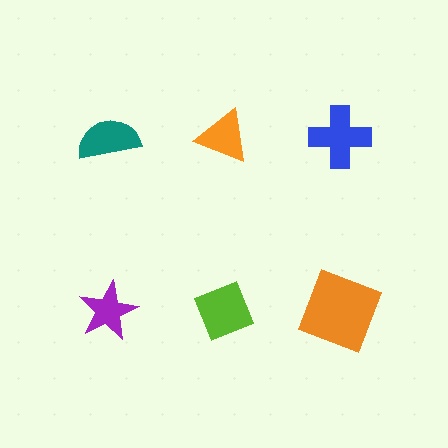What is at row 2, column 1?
A purple star.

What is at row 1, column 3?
A blue cross.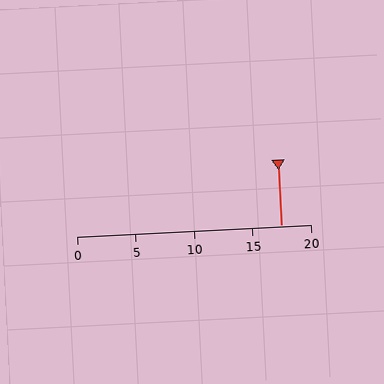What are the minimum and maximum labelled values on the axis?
The axis runs from 0 to 20.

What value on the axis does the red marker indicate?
The marker indicates approximately 17.5.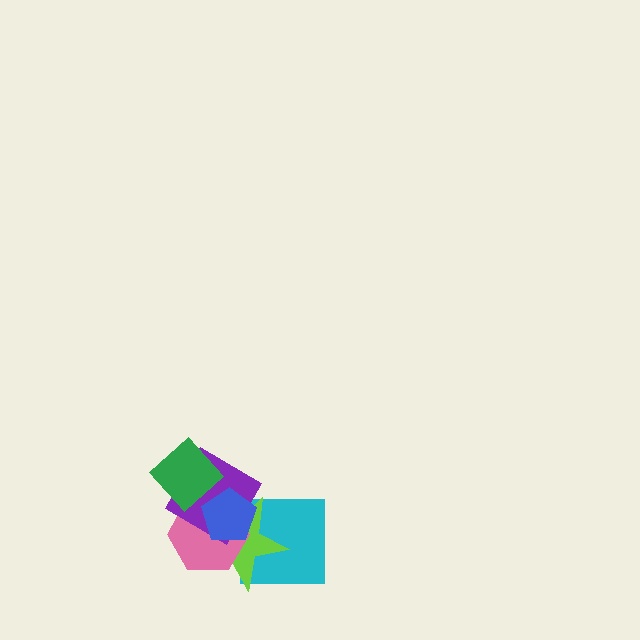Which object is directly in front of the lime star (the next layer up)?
The pink hexagon is directly in front of the lime star.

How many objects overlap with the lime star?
4 objects overlap with the lime star.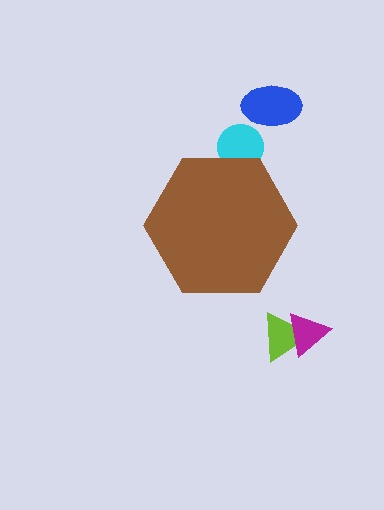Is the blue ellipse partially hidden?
No, the blue ellipse is fully visible.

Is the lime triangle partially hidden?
No, the lime triangle is fully visible.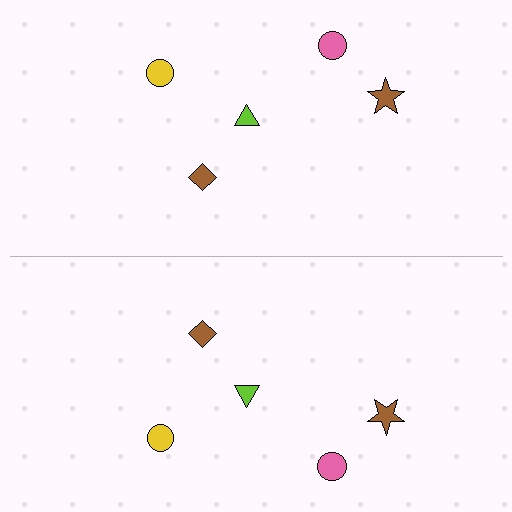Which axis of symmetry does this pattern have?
The pattern has a horizontal axis of symmetry running through the center of the image.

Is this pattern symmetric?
Yes, this pattern has bilateral (reflection) symmetry.